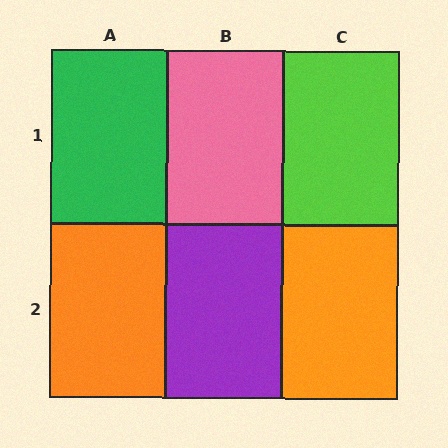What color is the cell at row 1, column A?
Green.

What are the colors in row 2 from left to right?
Orange, purple, orange.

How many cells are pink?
1 cell is pink.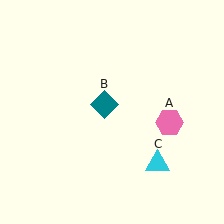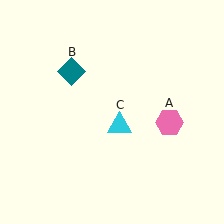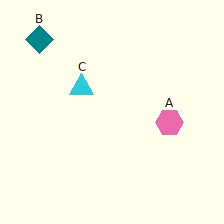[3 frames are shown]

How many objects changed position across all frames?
2 objects changed position: teal diamond (object B), cyan triangle (object C).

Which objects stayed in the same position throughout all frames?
Pink hexagon (object A) remained stationary.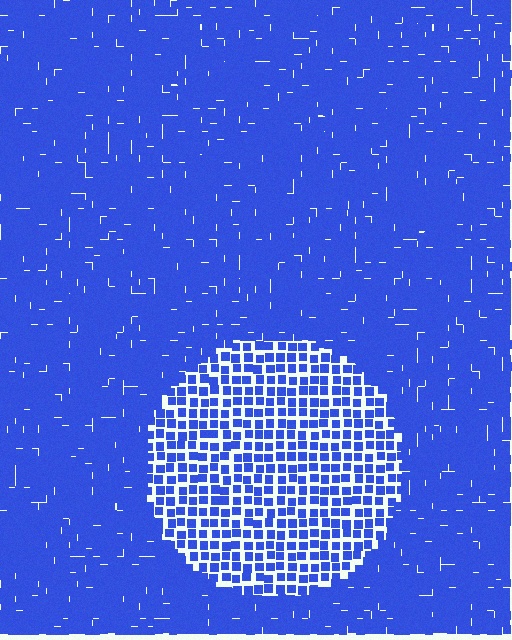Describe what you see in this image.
The image contains small blue elements arranged at two different densities. A circle-shaped region is visible where the elements are less densely packed than the surrounding area.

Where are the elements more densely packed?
The elements are more densely packed outside the circle boundary.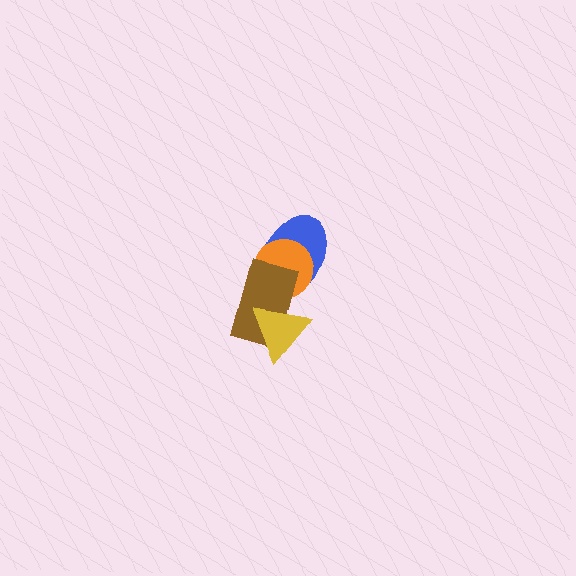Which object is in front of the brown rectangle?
The yellow triangle is in front of the brown rectangle.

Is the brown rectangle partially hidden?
Yes, it is partially covered by another shape.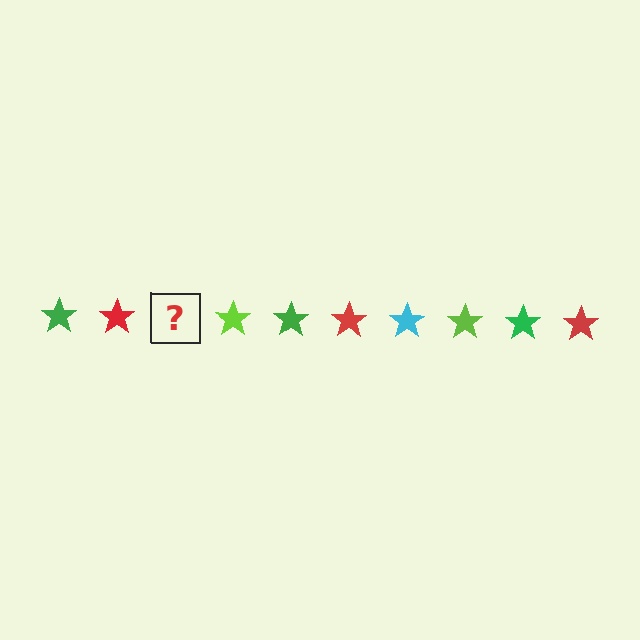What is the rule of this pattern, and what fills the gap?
The rule is that the pattern cycles through green, red, cyan, lime stars. The gap should be filled with a cyan star.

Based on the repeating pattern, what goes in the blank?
The blank should be a cyan star.